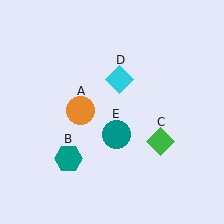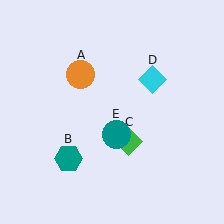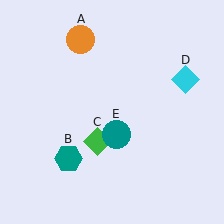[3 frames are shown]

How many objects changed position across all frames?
3 objects changed position: orange circle (object A), green diamond (object C), cyan diamond (object D).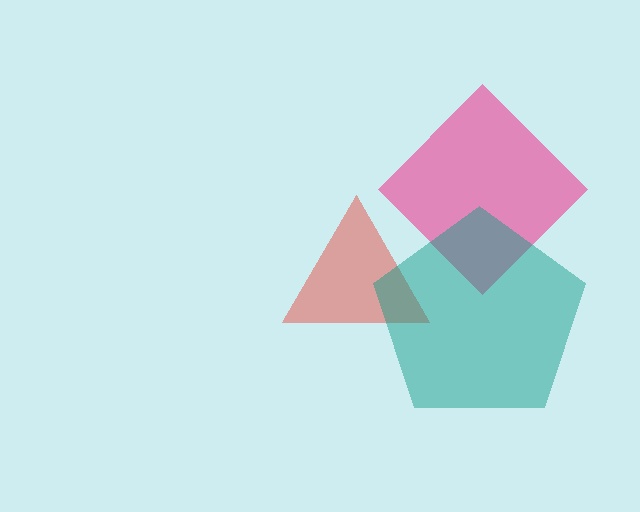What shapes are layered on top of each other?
The layered shapes are: a red triangle, a pink diamond, a teal pentagon.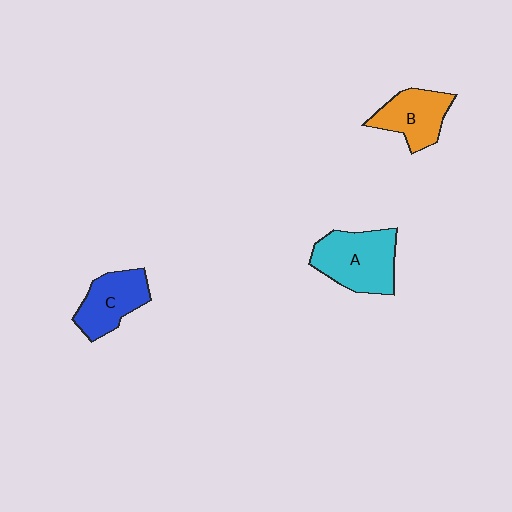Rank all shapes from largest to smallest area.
From largest to smallest: A (cyan), C (blue), B (orange).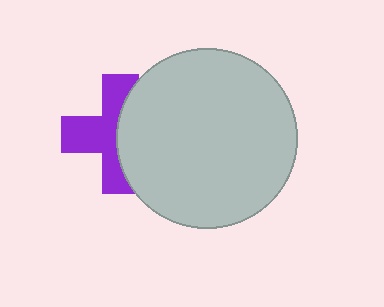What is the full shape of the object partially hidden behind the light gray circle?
The partially hidden object is a purple cross.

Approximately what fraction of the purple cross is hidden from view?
Roughly 46% of the purple cross is hidden behind the light gray circle.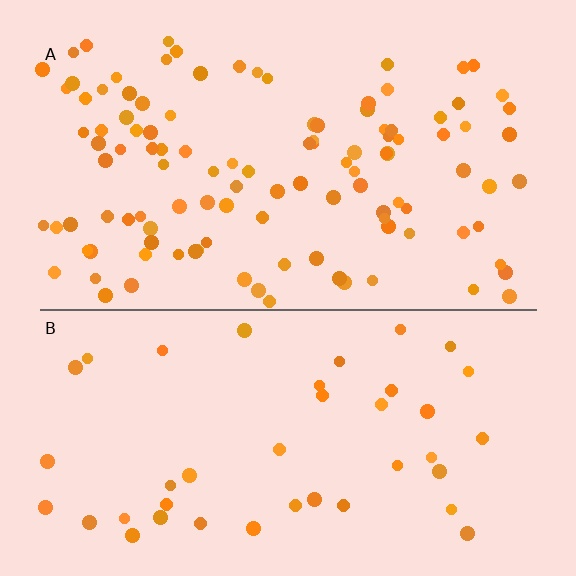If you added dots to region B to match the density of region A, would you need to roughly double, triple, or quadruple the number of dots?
Approximately triple.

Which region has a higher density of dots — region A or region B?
A (the top).